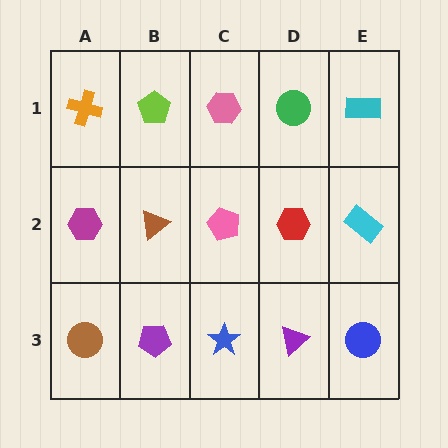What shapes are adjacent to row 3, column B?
A brown triangle (row 2, column B), a brown circle (row 3, column A), a blue star (row 3, column C).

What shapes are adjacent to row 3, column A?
A magenta hexagon (row 2, column A), a purple pentagon (row 3, column B).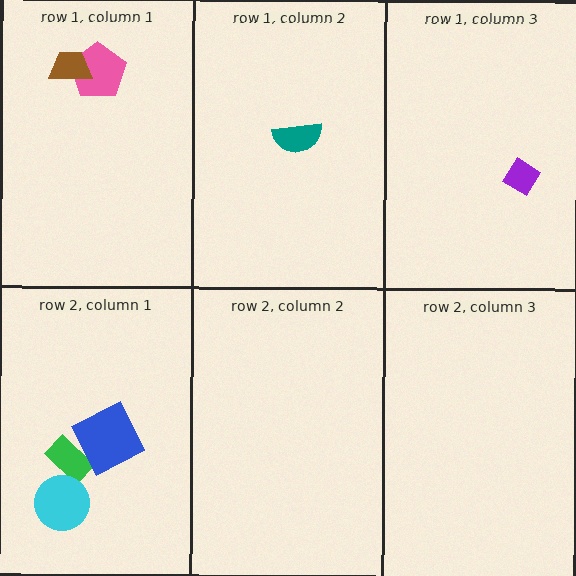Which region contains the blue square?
The row 2, column 1 region.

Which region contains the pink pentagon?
The row 1, column 1 region.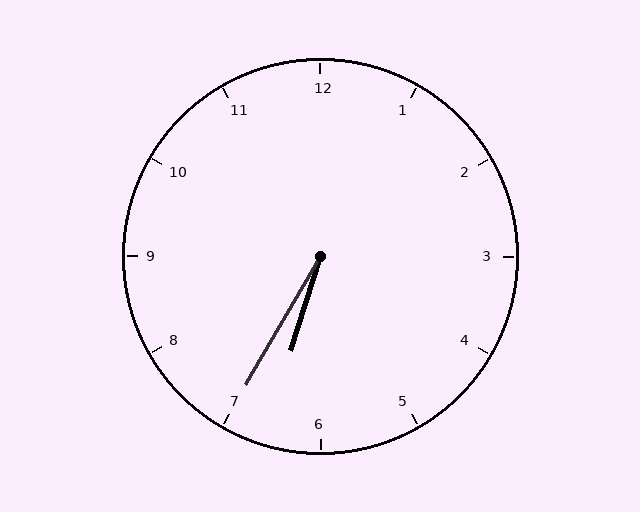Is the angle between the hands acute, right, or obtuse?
It is acute.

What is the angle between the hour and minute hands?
Approximately 12 degrees.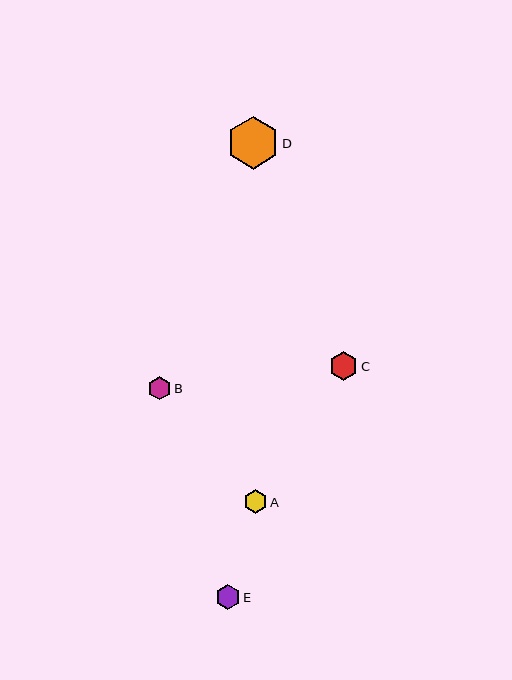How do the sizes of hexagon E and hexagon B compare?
Hexagon E and hexagon B are approximately the same size.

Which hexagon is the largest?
Hexagon D is the largest with a size of approximately 52 pixels.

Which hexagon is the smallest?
Hexagon B is the smallest with a size of approximately 23 pixels.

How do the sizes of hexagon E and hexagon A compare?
Hexagon E and hexagon A are approximately the same size.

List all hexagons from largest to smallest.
From largest to smallest: D, C, E, A, B.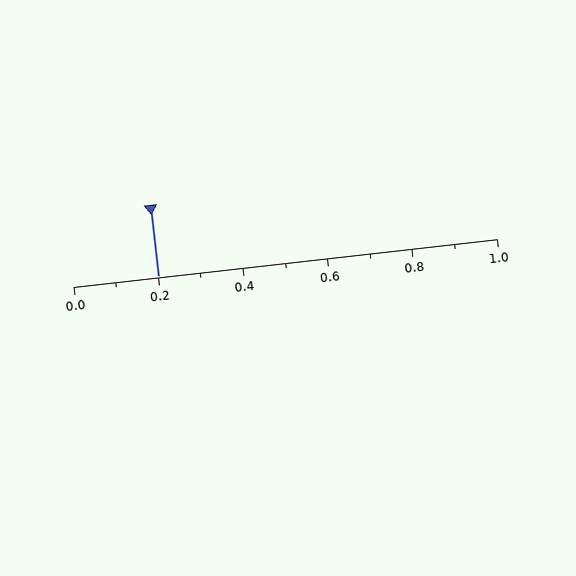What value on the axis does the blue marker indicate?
The marker indicates approximately 0.2.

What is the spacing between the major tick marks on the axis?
The major ticks are spaced 0.2 apart.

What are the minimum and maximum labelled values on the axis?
The axis runs from 0.0 to 1.0.